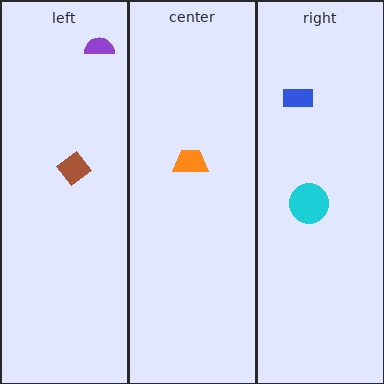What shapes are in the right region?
The cyan circle, the blue rectangle.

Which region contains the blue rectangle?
The right region.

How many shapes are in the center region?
1.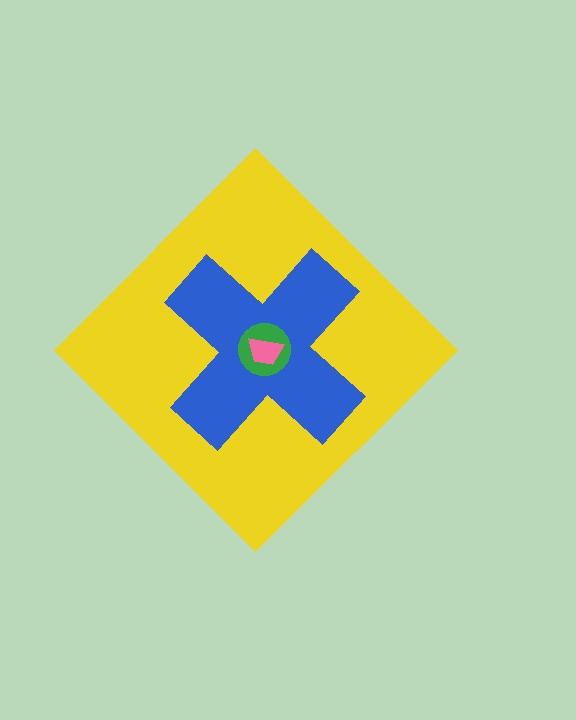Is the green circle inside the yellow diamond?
Yes.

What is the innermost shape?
The pink trapezoid.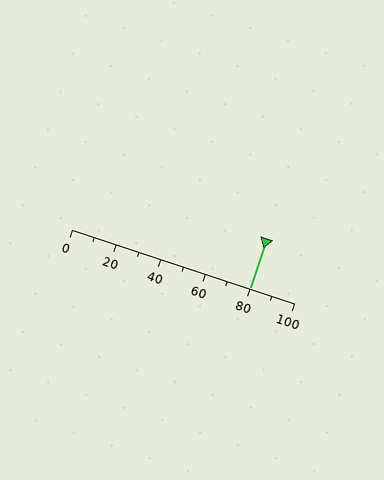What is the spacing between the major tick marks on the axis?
The major ticks are spaced 20 apart.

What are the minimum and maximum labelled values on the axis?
The axis runs from 0 to 100.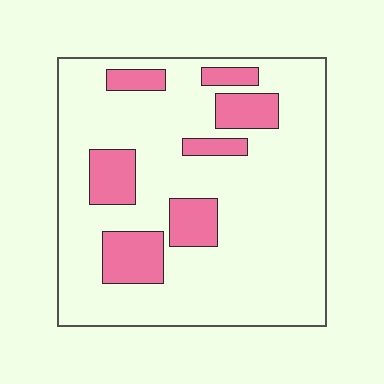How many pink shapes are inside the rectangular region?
7.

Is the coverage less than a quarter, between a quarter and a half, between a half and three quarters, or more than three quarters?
Less than a quarter.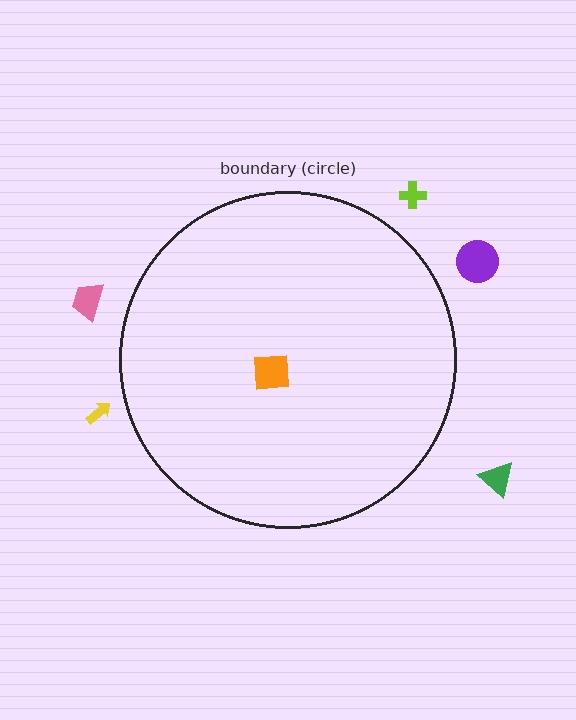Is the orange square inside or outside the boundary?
Inside.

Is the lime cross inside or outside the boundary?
Outside.